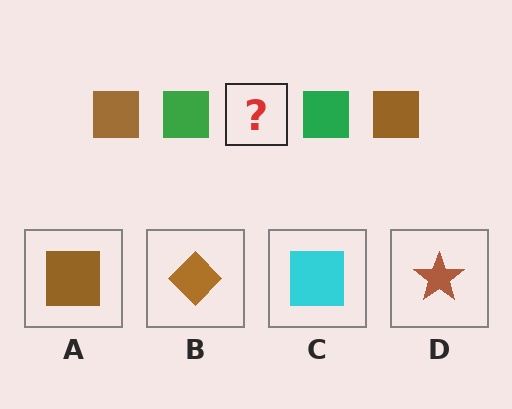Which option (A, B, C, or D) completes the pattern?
A.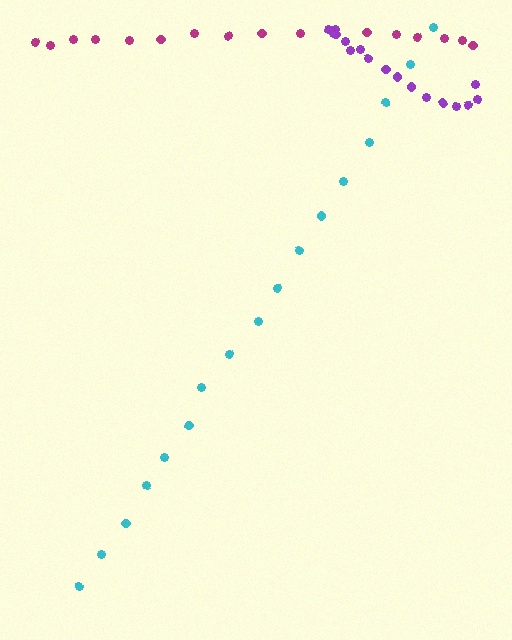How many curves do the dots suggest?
There are 3 distinct paths.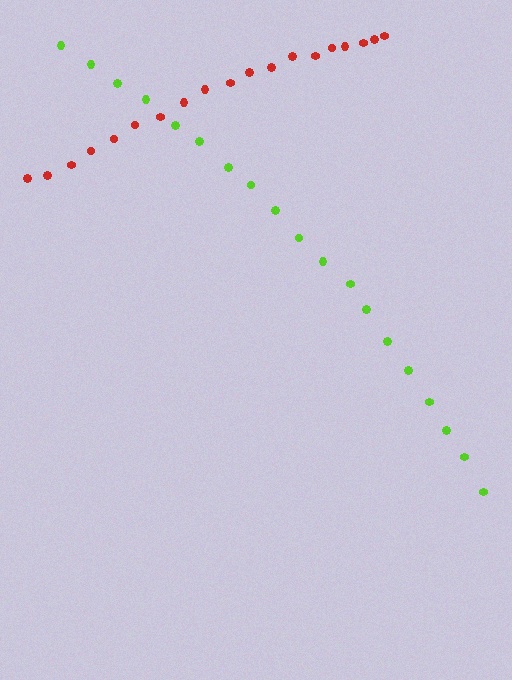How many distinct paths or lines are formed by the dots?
There are 2 distinct paths.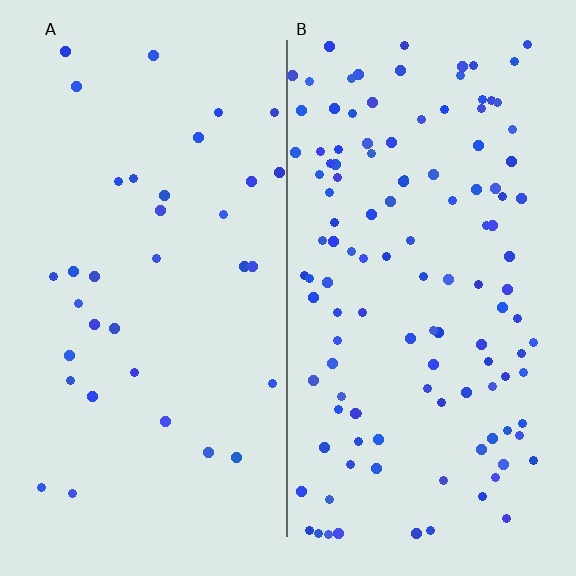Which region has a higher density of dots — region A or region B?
B (the right).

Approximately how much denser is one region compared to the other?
Approximately 3.5× — region B over region A.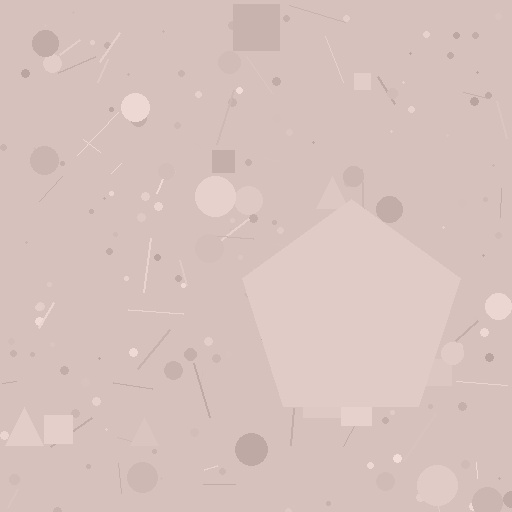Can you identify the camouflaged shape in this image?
The camouflaged shape is a pentagon.